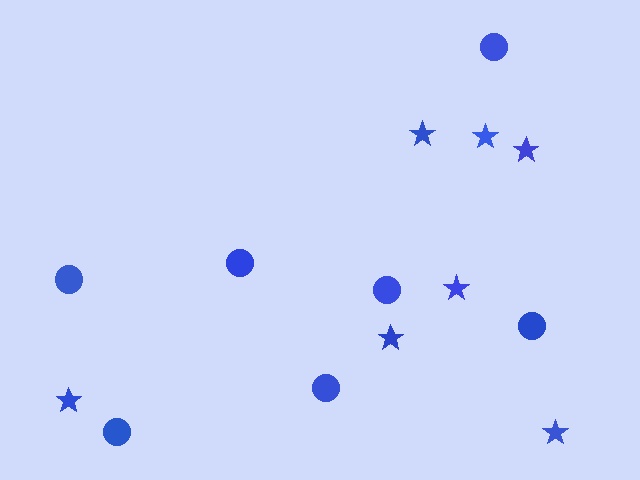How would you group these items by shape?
There are 2 groups: one group of circles (7) and one group of stars (7).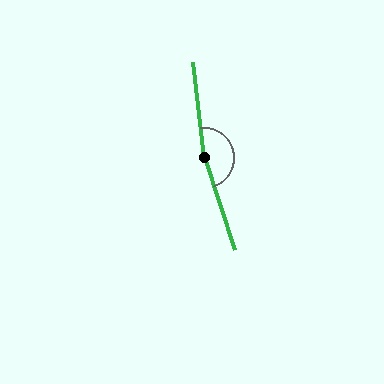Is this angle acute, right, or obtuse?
It is obtuse.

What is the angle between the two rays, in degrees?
Approximately 168 degrees.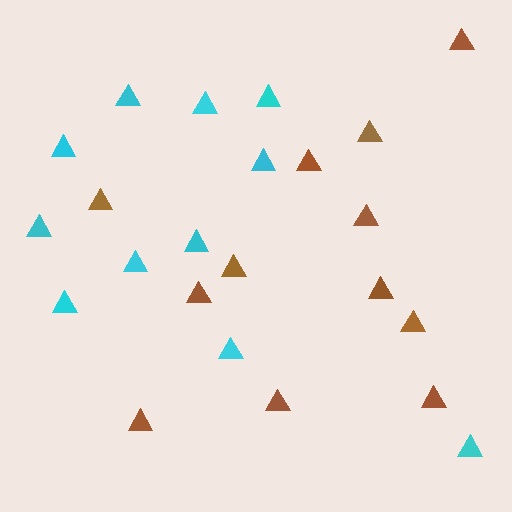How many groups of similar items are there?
There are 2 groups: one group of cyan triangles (11) and one group of brown triangles (12).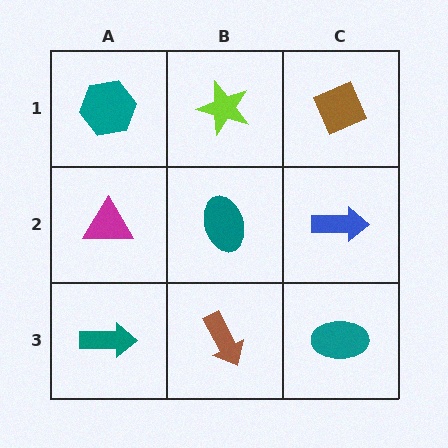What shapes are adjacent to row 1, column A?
A magenta triangle (row 2, column A), a lime star (row 1, column B).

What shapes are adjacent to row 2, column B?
A lime star (row 1, column B), a brown arrow (row 3, column B), a magenta triangle (row 2, column A), a blue arrow (row 2, column C).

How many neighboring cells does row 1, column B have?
3.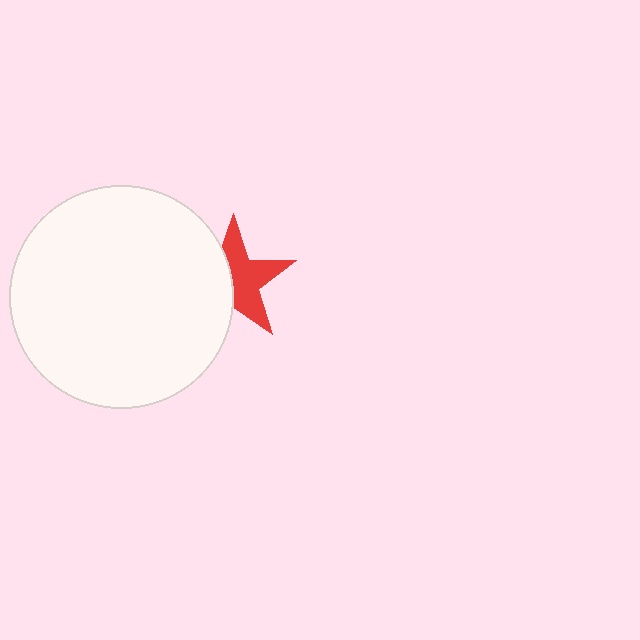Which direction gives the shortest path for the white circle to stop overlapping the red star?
Moving left gives the shortest separation.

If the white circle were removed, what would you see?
You would see the complete red star.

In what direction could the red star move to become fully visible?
The red star could move right. That would shift it out from behind the white circle entirely.